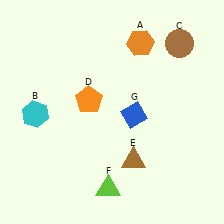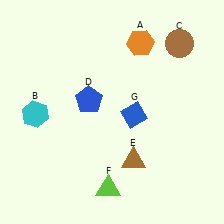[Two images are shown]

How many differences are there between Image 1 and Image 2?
There is 1 difference between the two images.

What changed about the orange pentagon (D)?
In Image 1, D is orange. In Image 2, it changed to blue.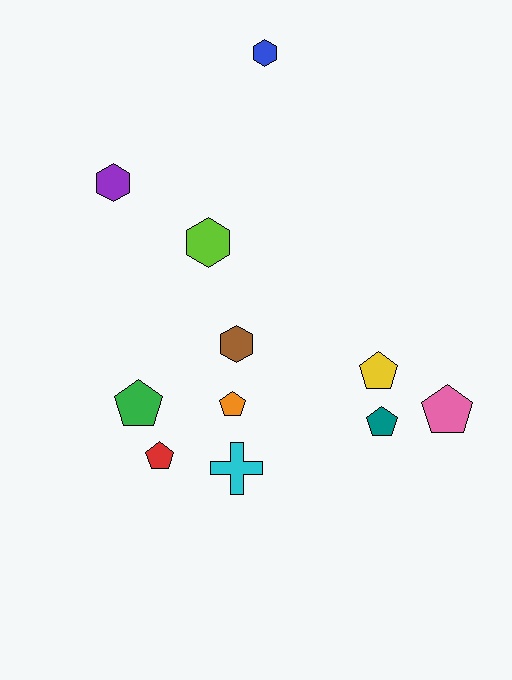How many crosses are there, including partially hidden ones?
There is 1 cross.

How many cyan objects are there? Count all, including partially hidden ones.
There is 1 cyan object.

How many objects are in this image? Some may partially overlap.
There are 11 objects.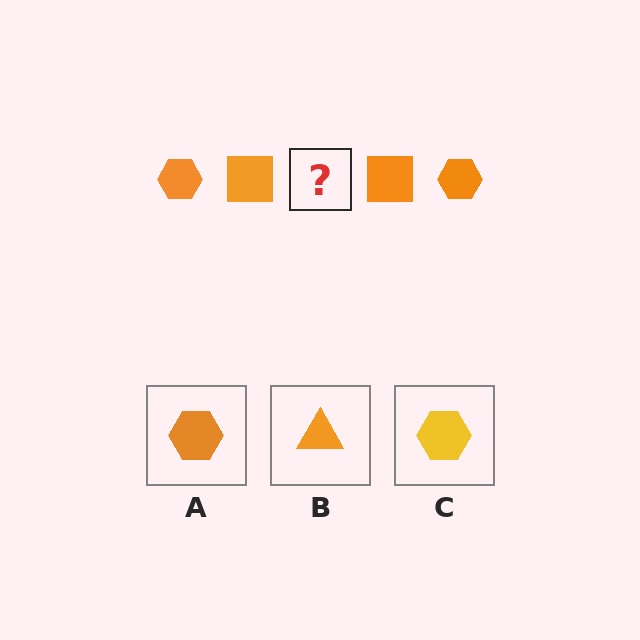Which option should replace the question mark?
Option A.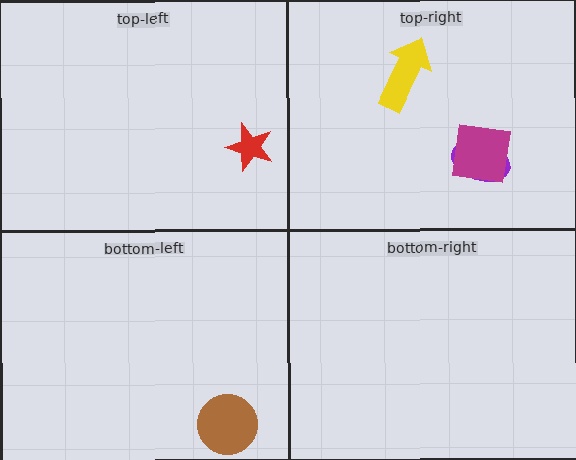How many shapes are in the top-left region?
1.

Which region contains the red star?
The top-left region.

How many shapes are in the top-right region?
3.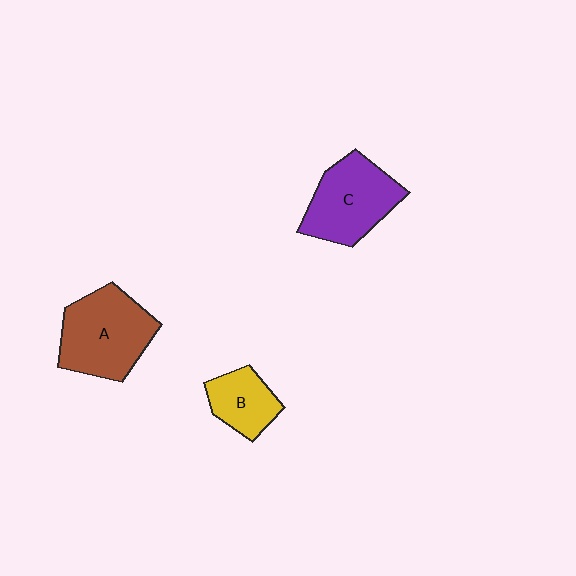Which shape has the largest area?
Shape A (brown).